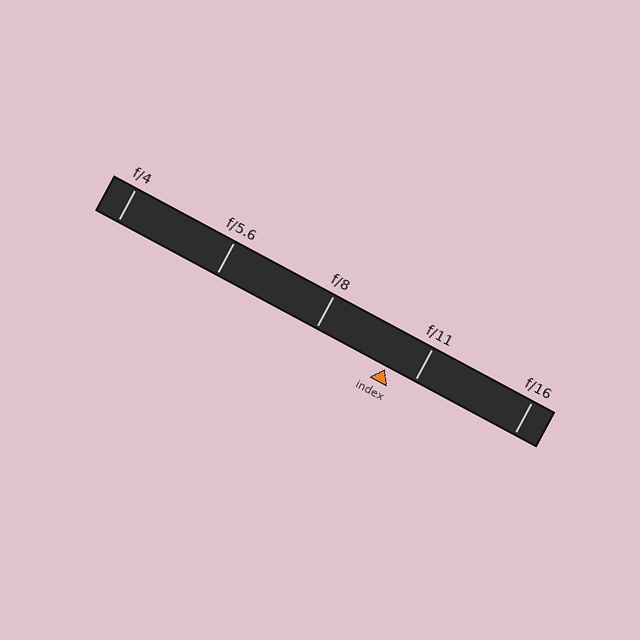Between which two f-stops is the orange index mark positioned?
The index mark is between f/8 and f/11.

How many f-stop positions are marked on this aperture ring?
There are 5 f-stop positions marked.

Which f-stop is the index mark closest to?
The index mark is closest to f/11.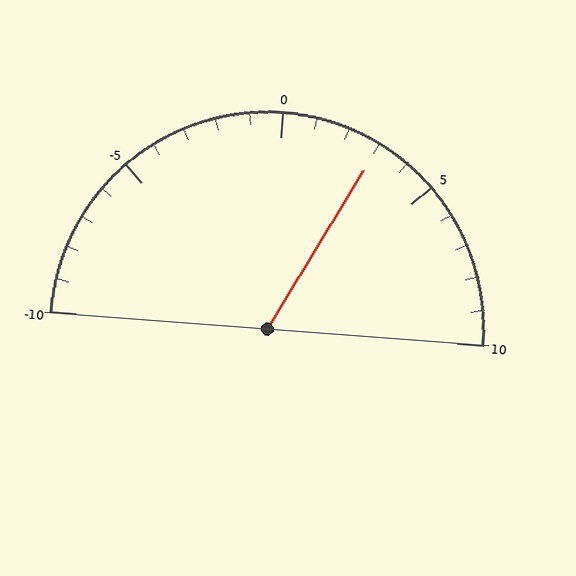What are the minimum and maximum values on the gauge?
The gauge ranges from -10 to 10.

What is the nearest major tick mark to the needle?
The nearest major tick mark is 5.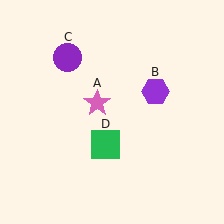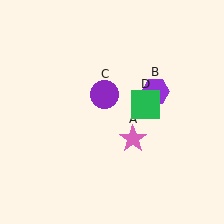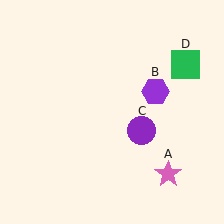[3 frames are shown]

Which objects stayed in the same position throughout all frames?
Purple hexagon (object B) remained stationary.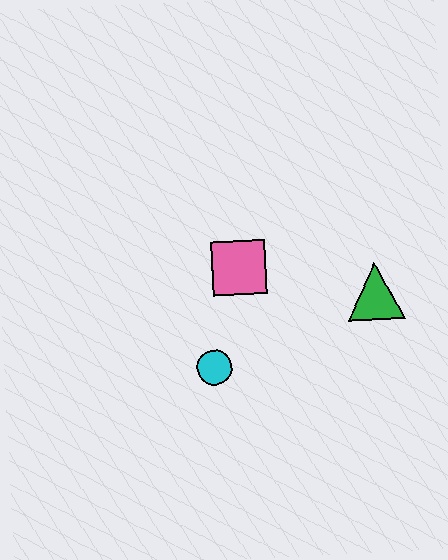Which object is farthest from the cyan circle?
The green triangle is farthest from the cyan circle.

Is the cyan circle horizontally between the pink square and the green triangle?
No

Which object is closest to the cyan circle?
The pink square is closest to the cyan circle.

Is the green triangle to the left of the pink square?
No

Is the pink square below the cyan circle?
No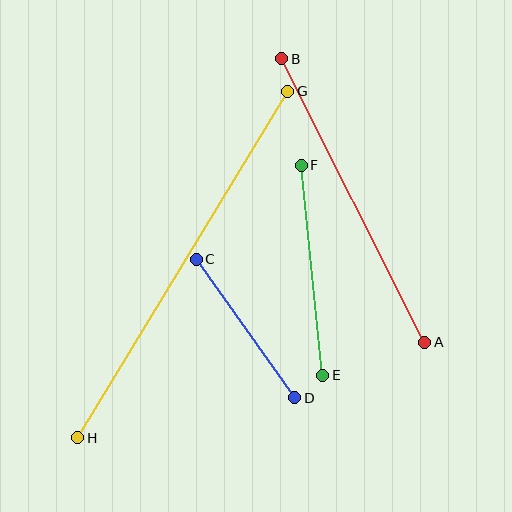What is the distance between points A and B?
The distance is approximately 318 pixels.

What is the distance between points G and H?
The distance is approximately 405 pixels.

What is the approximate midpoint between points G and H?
The midpoint is at approximately (183, 264) pixels.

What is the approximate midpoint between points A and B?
The midpoint is at approximately (353, 201) pixels.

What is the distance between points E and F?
The distance is approximately 211 pixels.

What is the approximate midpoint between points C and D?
The midpoint is at approximately (245, 329) pixels.